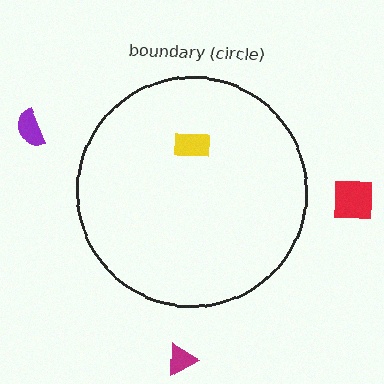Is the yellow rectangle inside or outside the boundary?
Inside.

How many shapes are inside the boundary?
1 inside, 3 outside.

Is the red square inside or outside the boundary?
Outside.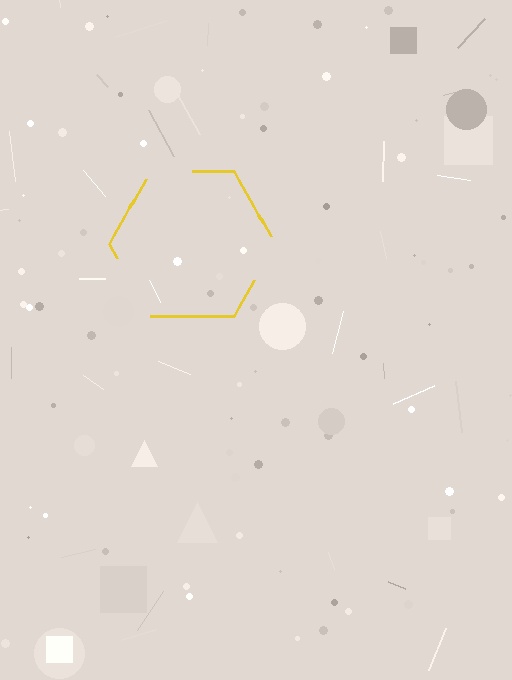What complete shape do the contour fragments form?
The contour fragments form a hexagon.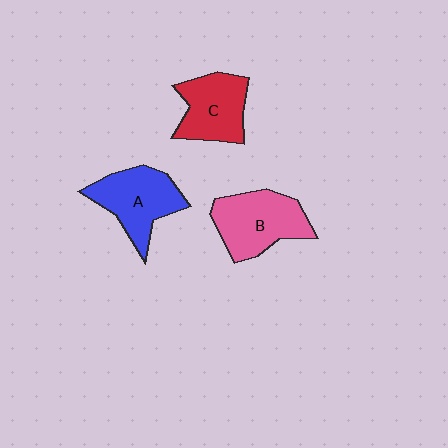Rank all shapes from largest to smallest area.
From largest to smallest: B (pink), A (blue), C (red).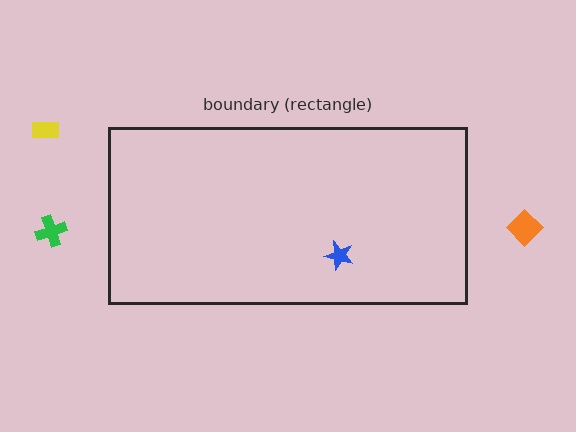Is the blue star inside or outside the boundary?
Inside.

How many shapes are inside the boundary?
1 inside, 3 outside.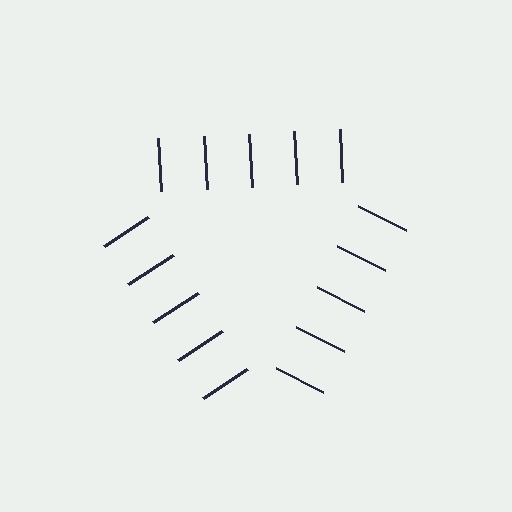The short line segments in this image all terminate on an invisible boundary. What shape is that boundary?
An illusory triangle — the line segments terminate on its edges but no continuous stroke is drawn.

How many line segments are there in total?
15 — 5 along each of the 3 edges.